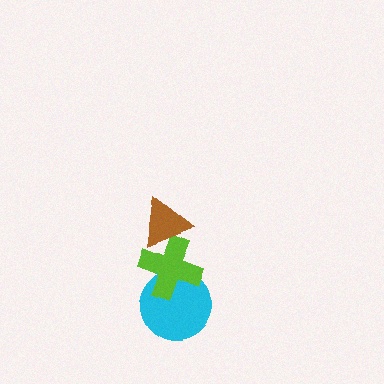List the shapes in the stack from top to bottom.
From top to bottom: the brown triangle, the lime cross, the cyan circle.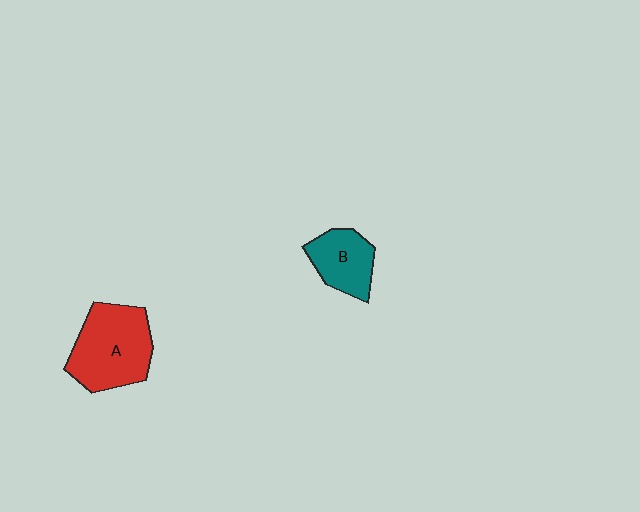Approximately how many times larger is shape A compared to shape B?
Approximately 1.7 times.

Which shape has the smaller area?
Shape B (teal).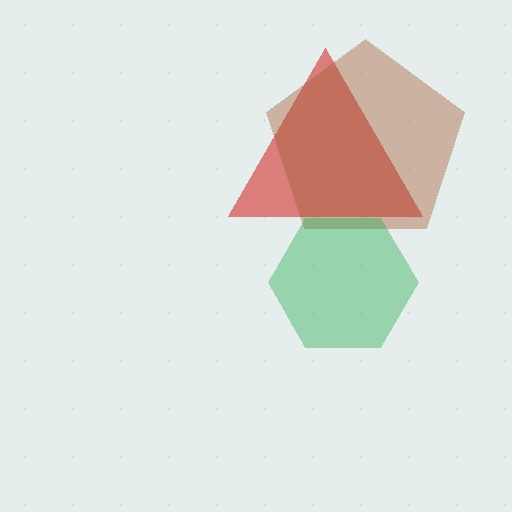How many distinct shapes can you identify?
There are 3 distinct shapes: a red triangle, a brown pentagon, a green hexagon.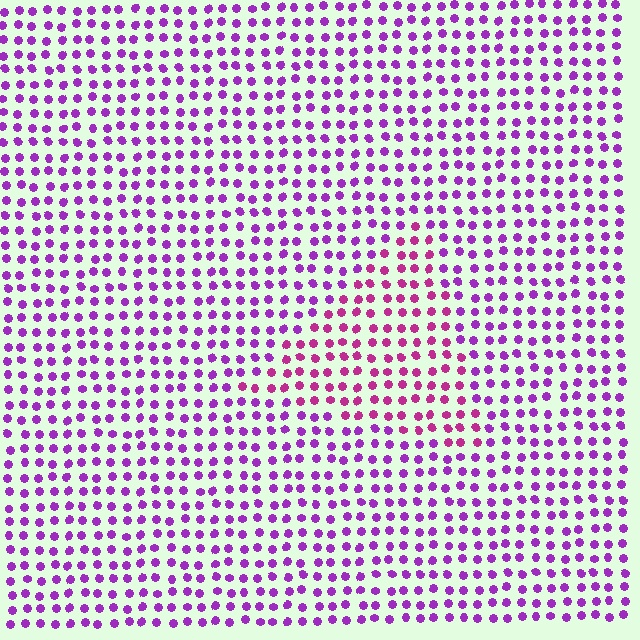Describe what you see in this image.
The image is filled with small purple elements in a uniform arrangement. A triangle-shaped region is visible where the elements are tinted to a slightly different hue, forming a subtle color boundary.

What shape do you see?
I see a triangle.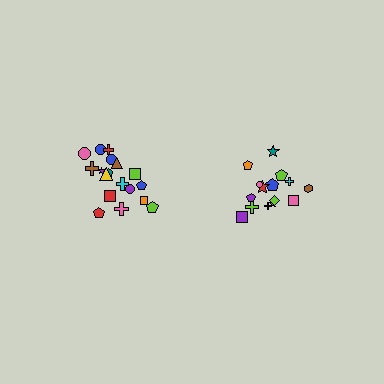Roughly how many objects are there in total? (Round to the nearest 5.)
Roughly 35 objects in total.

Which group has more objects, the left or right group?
The left group.